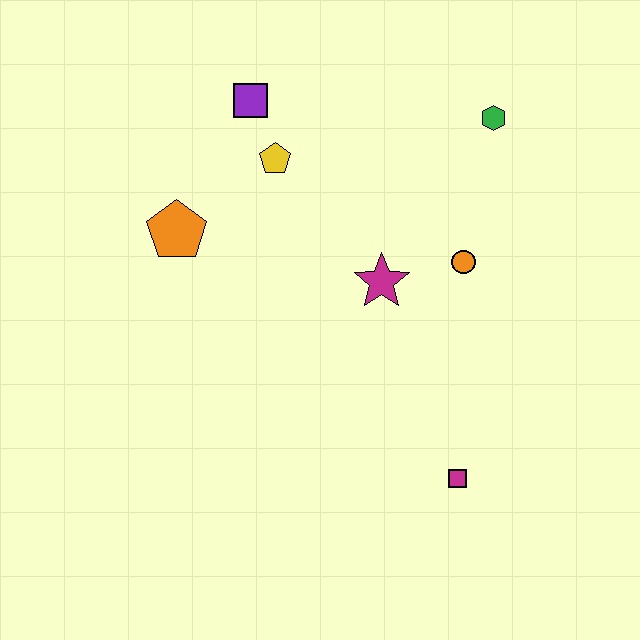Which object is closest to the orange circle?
The magenta star is closest to the orange circle.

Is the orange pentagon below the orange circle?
No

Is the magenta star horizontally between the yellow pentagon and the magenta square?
Yes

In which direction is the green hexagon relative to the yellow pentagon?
The green hexagon is to the right of the yellow pentagon.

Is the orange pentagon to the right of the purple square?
No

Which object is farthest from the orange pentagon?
The magenta square is farthest from the orange pentagon.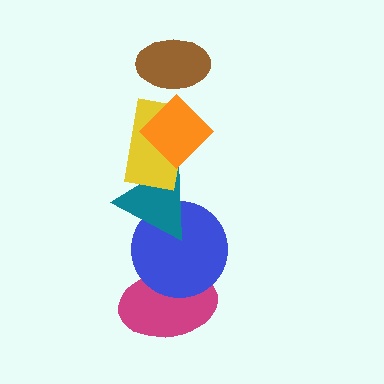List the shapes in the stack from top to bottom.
From top to bottom: the brown ellipse, the orange diamond, the yellow rectangle, the teal triangle, the blue circle, the magenta ellipse.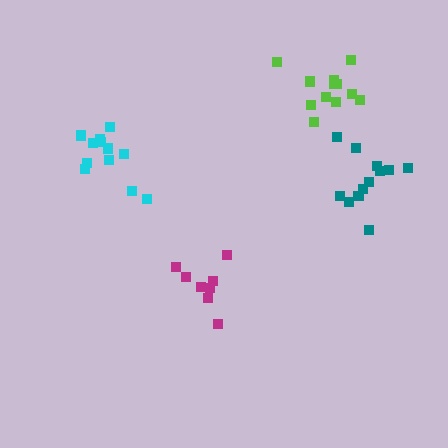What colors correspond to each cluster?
The clusters are colored: cyan, teal, magenta, lime.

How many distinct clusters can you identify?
There are 4 distinct clusters.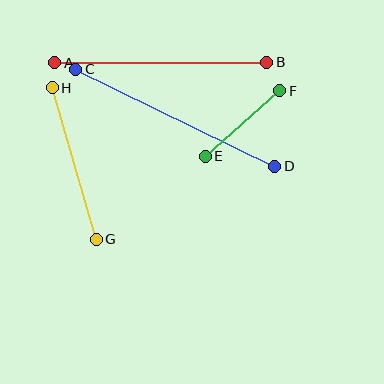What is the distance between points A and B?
The distance is approximately 212 pixels.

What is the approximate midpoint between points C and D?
The midpoint is at approximately (175, 118) pixels.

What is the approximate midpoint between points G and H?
The midpoint is at approximately (74, 163) pixels.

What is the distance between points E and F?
The distance is approximately 99 pixels.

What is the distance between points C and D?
The distance is approximately 222 pixels.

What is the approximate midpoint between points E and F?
The midpoint is at approximately (242, 124) pixels.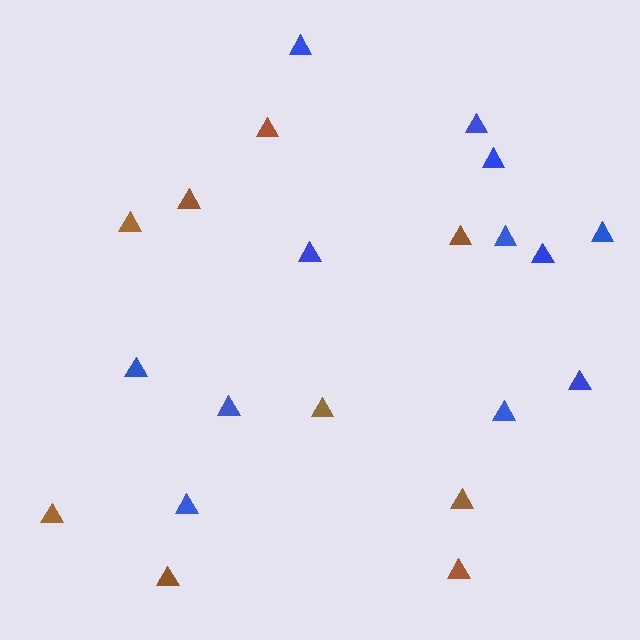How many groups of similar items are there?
There are 2 groups: one group of blue triangles (12) and one group of brown triangles (9).